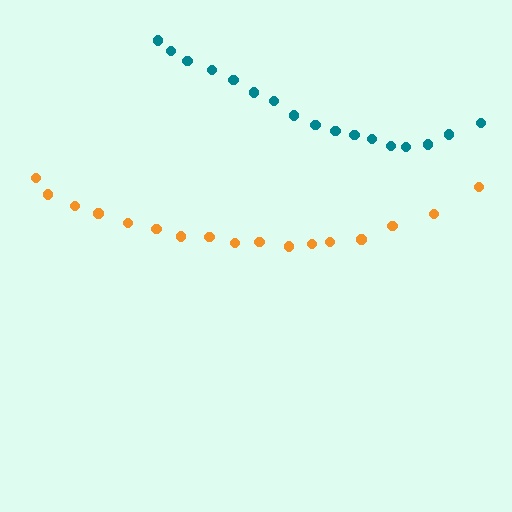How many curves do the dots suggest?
There are 2 distinct paths.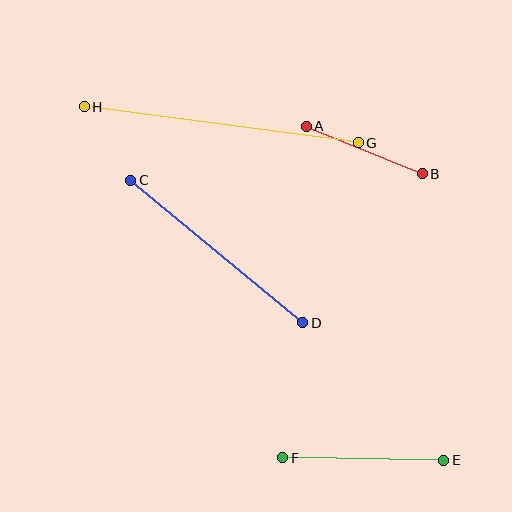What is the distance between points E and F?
The distance is approximately 161 pixels.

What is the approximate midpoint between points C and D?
The midpoint is at approximately (217, 251) pixels.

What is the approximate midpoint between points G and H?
The midpoint is at approximately (221, 125) pixels.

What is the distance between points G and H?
The distance is approximately 276 pixels.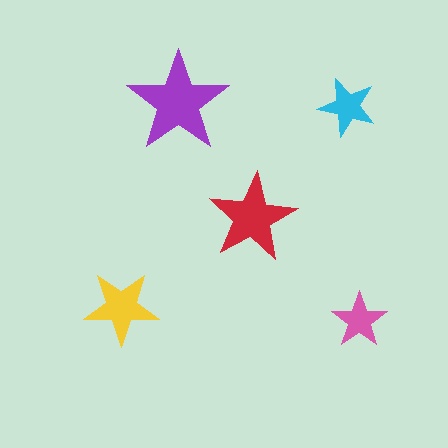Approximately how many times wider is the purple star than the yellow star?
About 1.5 times wider.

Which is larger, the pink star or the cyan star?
The cyan one.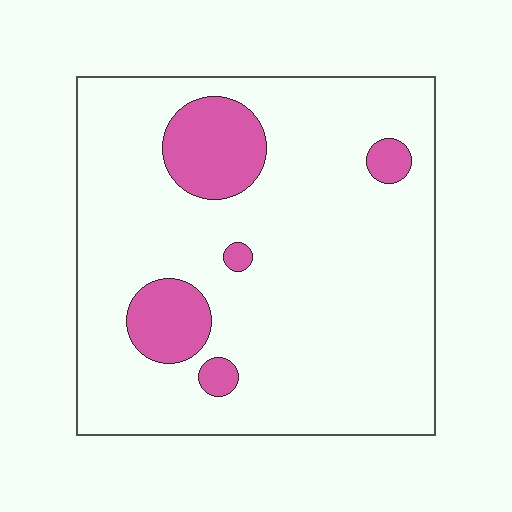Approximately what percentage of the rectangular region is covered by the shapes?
Approximately 15%.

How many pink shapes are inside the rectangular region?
5.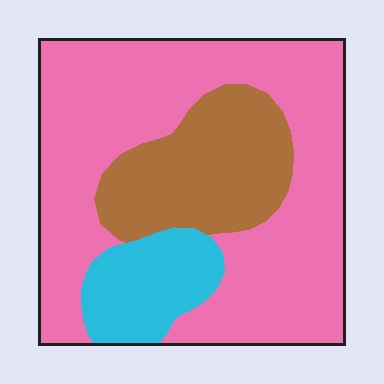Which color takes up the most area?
Pink, at roughly 65%.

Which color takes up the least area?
Cyan, at roughly 15%.